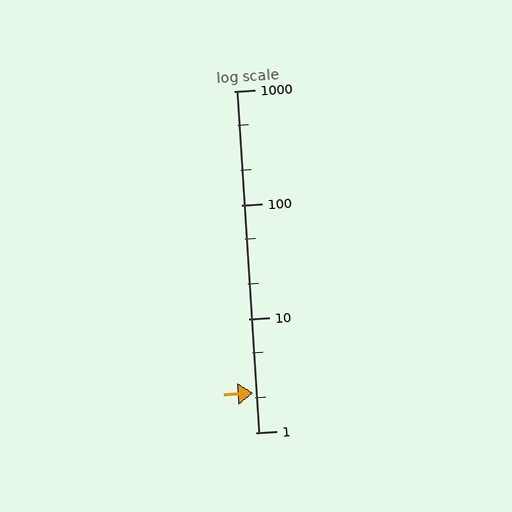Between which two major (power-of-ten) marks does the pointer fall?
The pointer is between 1 and 10.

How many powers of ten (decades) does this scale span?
The scale spans 3 decades, from 1 to 1000.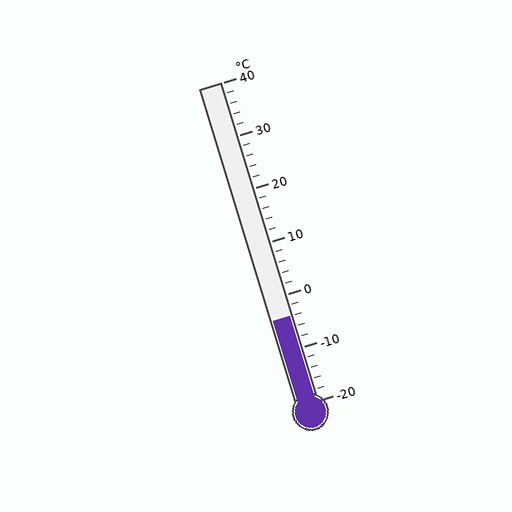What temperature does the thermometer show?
The thermometer shows approximately -4°C.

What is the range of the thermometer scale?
The thermometer scale ranges from -20°C to 40°C.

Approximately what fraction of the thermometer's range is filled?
The thermometer is filled to approximately 25% of its range.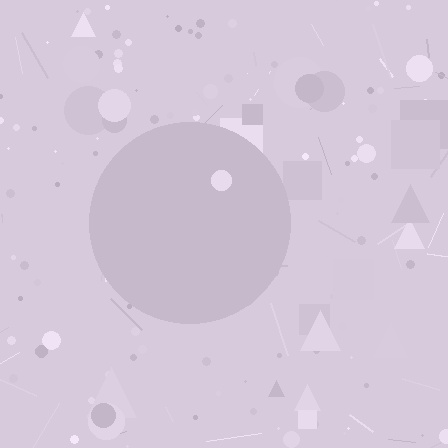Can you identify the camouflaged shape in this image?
The camouflaged shape is a circle.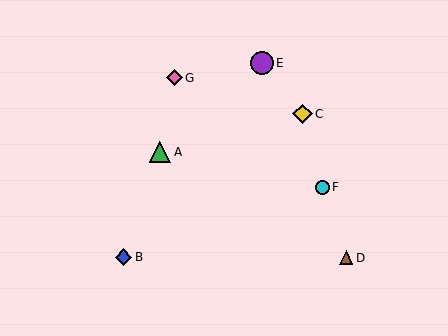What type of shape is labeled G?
Shape G is a pink diamond.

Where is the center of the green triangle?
The center of the green triangle is at (160, 152).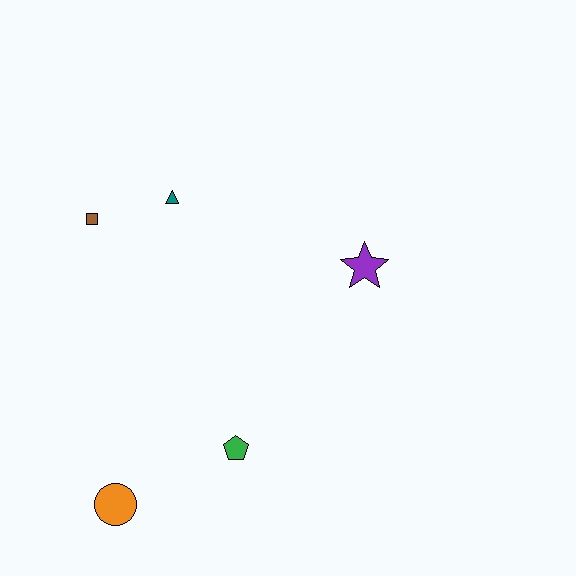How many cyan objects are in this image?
There are no cyan objects.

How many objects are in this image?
There are 5 objects.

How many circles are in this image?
There is 1 circle.